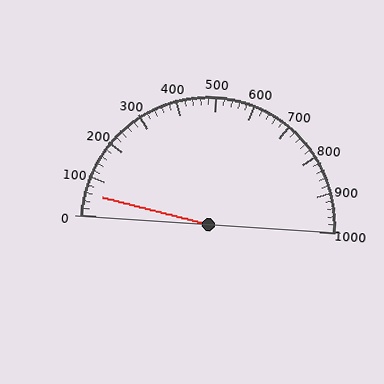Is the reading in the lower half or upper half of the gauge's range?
The reading is in the lower half of the range (0 to 1000).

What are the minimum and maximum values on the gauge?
The gauge ranges from 0 to 1000.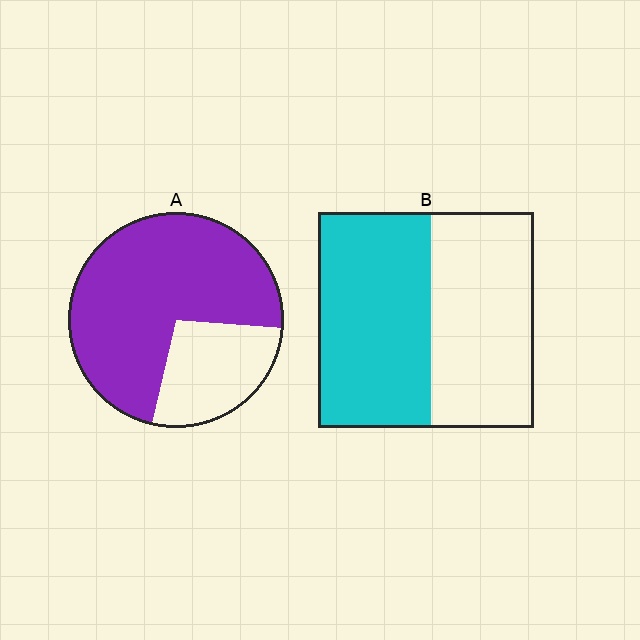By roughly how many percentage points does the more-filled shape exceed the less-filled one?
By roughly 20 percentage points (A over B).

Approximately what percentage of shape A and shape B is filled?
A is approximately 75% and B is approximately 50%.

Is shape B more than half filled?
Roughly half.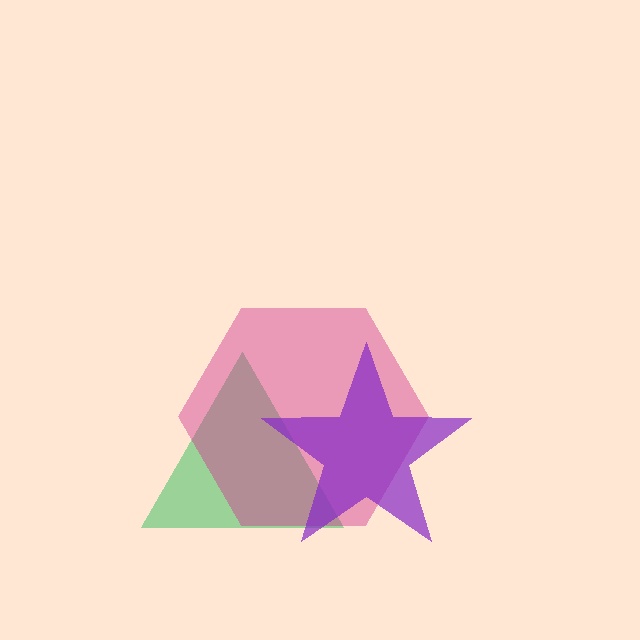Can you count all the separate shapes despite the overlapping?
Yes, there are 3 separate shapes.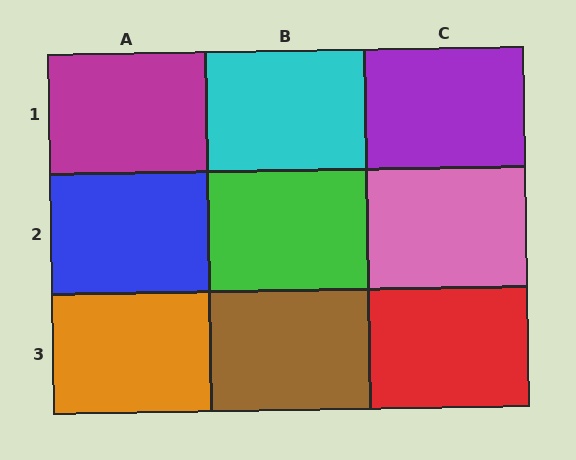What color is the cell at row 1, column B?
Cyan.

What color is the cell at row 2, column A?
Blue.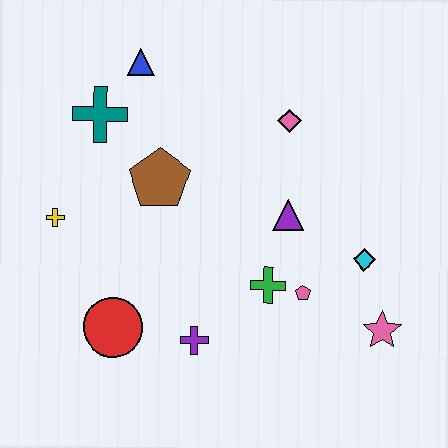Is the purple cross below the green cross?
Yes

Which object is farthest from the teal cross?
The pink star is farthest from the teal cross.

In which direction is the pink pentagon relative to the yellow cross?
The pink pentagon is to the right of the yellow cross.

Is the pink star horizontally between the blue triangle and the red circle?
No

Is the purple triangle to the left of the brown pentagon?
No